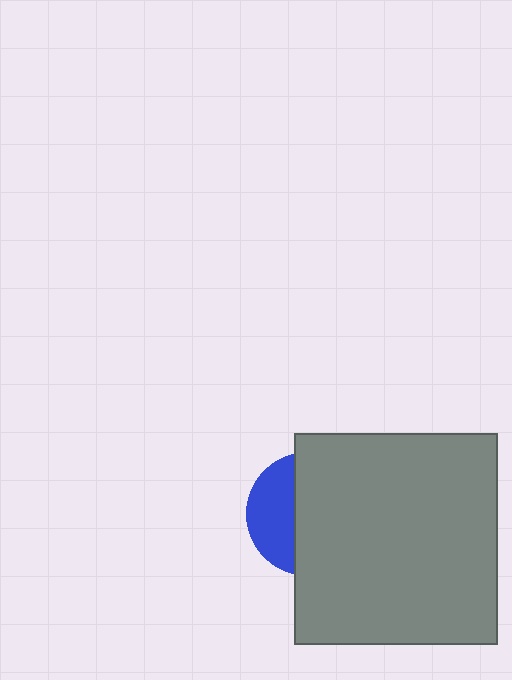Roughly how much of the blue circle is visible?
A small part of it is visible (roughly 35%).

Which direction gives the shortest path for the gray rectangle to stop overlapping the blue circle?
Moving right gives the shortest separation.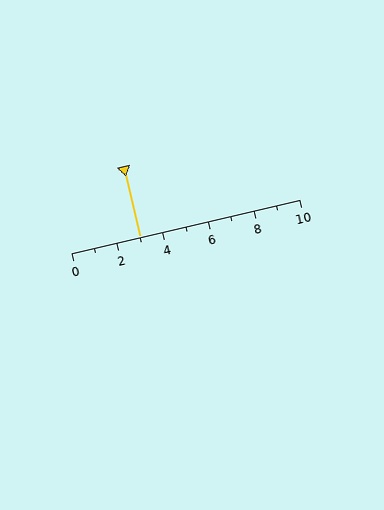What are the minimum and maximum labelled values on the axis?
The axis runs from 0 to 10.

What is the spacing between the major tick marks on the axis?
The major ticks are spaced 2 apart.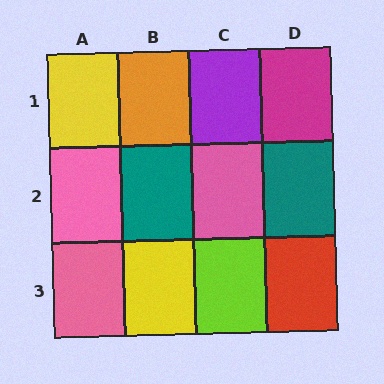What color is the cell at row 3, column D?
Red.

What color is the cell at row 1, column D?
Magenta.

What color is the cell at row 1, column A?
Yellow.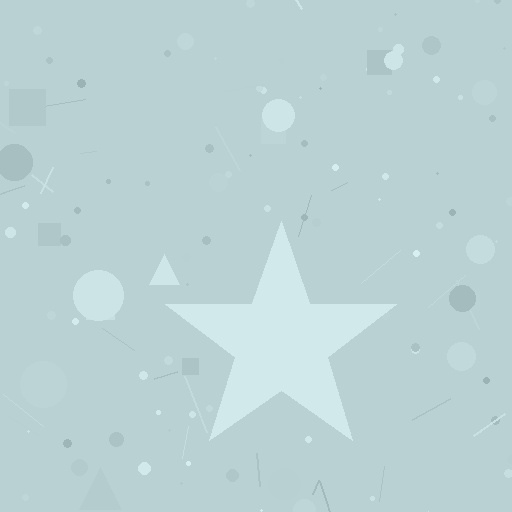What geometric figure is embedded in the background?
A star is embedded in the background.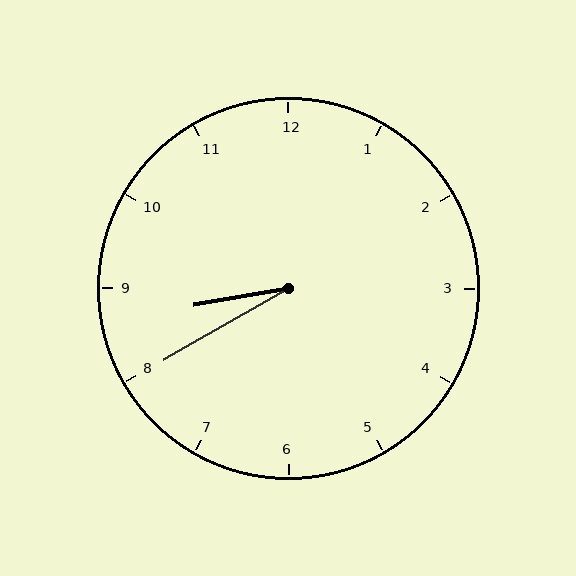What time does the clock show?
8:40.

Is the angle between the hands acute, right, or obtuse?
It is acute.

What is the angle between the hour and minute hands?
Approximately 20 degrees.